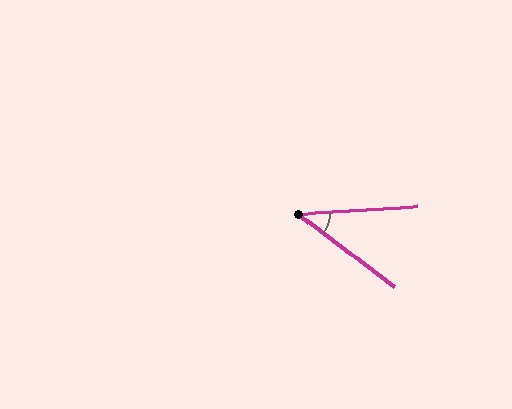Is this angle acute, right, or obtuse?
It is acute.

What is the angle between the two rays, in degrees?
Approximately 41 degrees.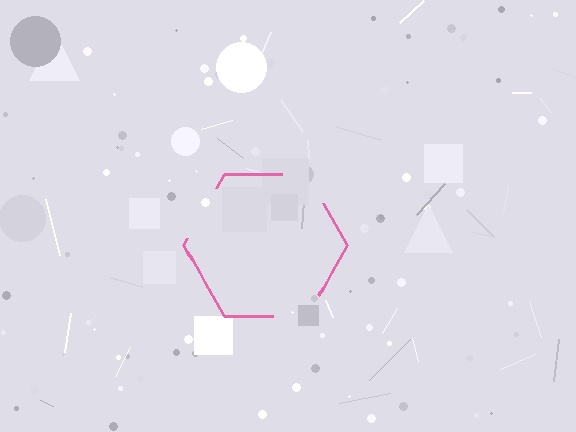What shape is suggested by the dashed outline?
The dashed outline suggests a hexagon.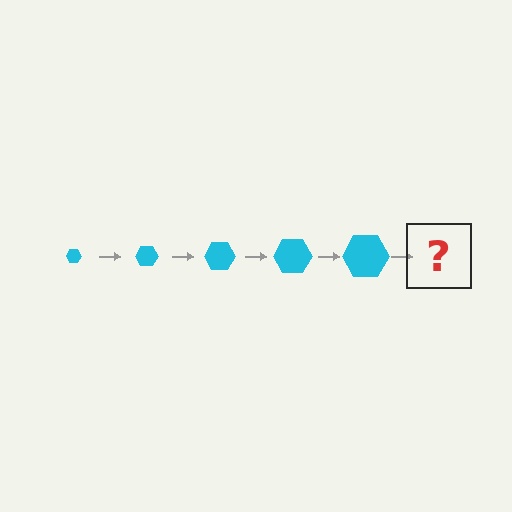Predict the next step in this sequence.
The next step is a cyan hexagon, larger than the previous one.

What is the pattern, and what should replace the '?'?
The pattern is that the hexagon gets progressively larger each step. The '?' should be a cyan hexagon, larger than the previous one.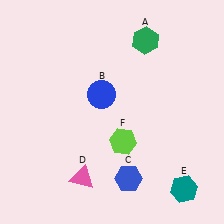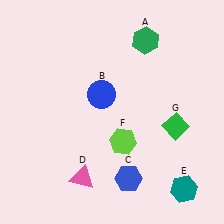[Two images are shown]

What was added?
A green diamond (G) was added in Image 2.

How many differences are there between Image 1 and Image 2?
There is 1 difference between the two images.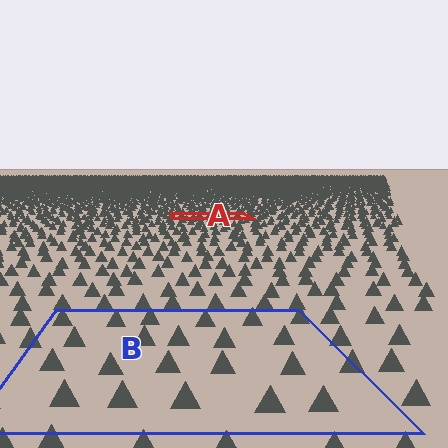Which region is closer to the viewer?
Region B is closer. The texture elements there are larger and more spread out.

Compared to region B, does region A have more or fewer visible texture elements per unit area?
Region A has more texture elements per unit area — they are packed more densely because it is farther away.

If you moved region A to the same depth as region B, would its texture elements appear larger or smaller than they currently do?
They would appear larger. At a closer depth, the same texture elements are projected at a bigger on-screen size.